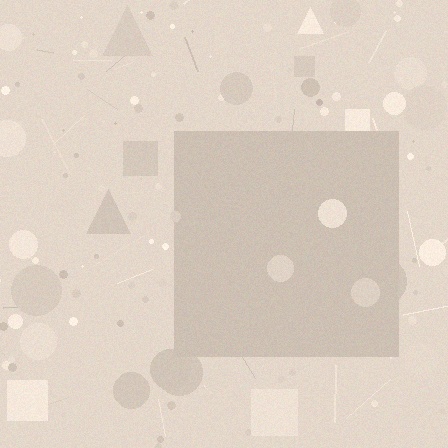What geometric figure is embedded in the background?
A square is embedded in the background.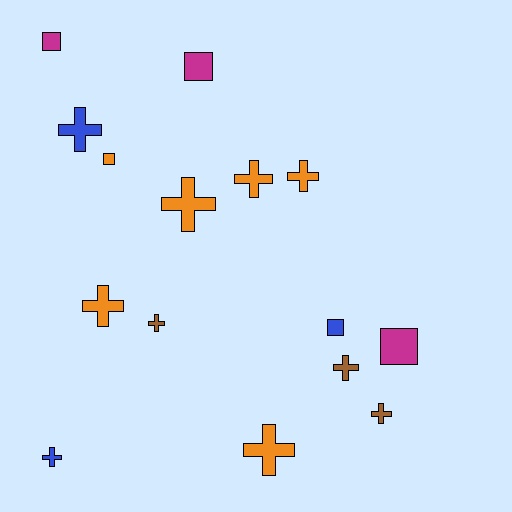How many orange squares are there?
There is 1 orange square.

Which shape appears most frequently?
Cross, with 10 objects.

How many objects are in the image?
There are 15 objects.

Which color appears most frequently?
Orange, with 6 objects.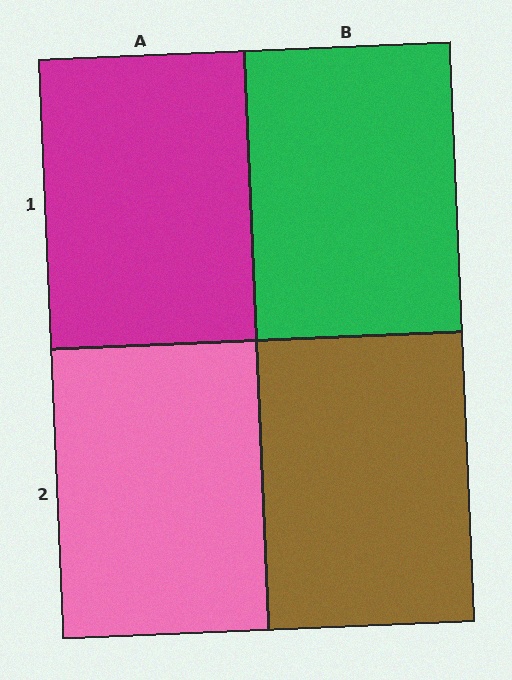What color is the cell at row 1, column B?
Green.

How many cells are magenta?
1 cell is magenta.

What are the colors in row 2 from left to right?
Pink, brown.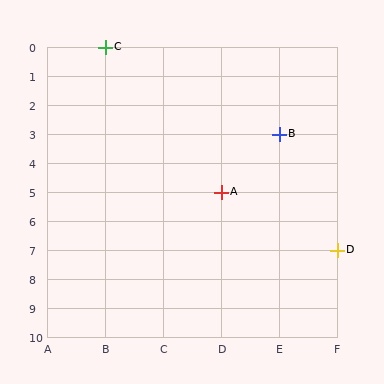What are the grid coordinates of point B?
Point B is at grid coordinates (E, 3).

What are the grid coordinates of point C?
Point C is at grid coordinates (B, 0).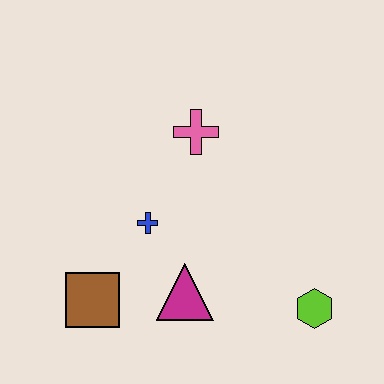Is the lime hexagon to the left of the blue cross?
No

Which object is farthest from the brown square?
The lime hexagon is farthest from the brown square.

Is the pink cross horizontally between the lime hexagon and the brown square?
Yes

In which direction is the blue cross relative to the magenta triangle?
The blue cross is above the magenta triangle.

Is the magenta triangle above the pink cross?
No